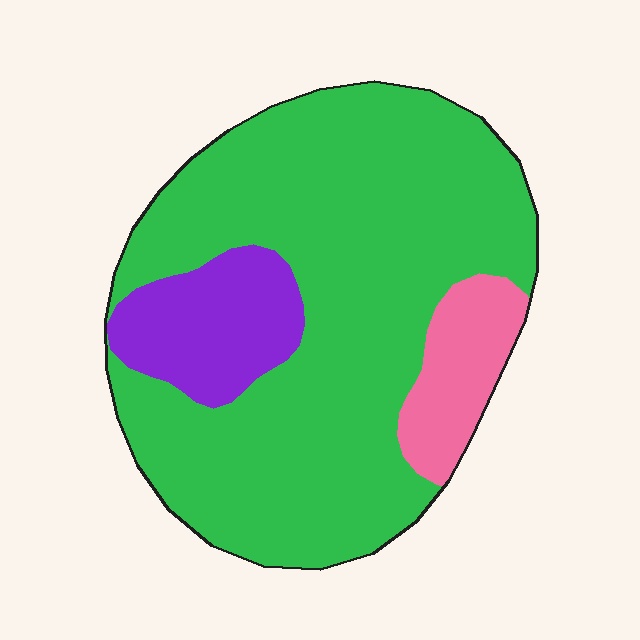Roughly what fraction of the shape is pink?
Pink takes up about one tenth (1/10) of the shape.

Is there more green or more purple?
Green.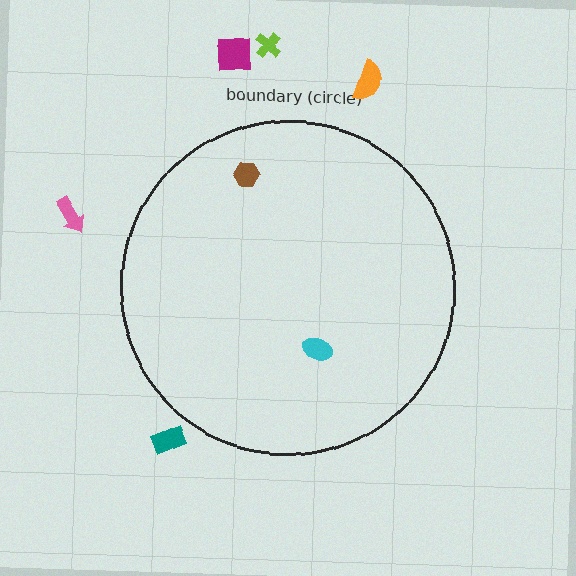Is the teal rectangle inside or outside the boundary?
Outside.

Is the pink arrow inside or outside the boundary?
Outside.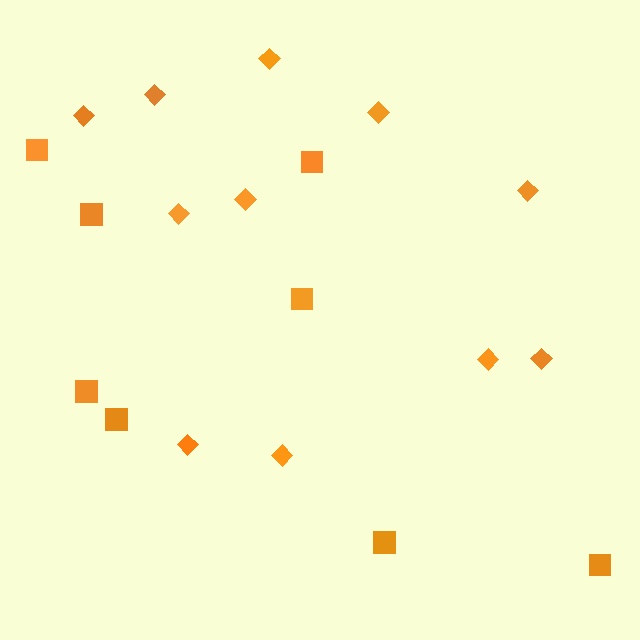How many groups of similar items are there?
There are 2 groups: one group of diamonds (11) and one group of squares (8).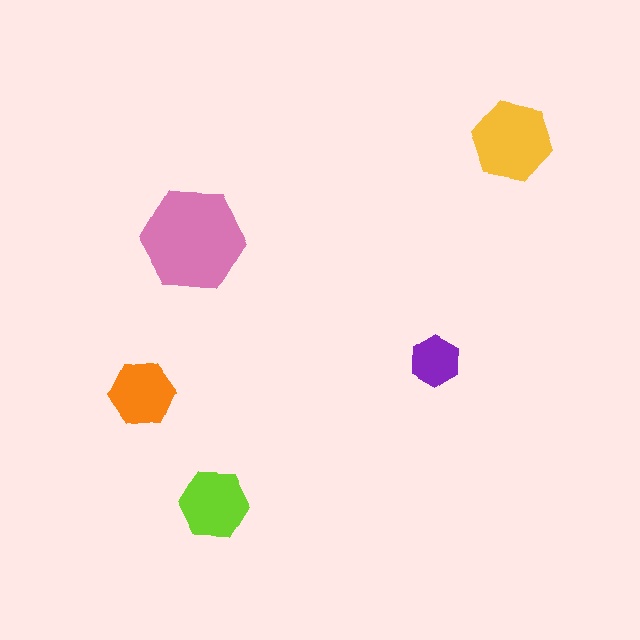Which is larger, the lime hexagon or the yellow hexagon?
The yellow one.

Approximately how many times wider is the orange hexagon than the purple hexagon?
About 1.5 times wider.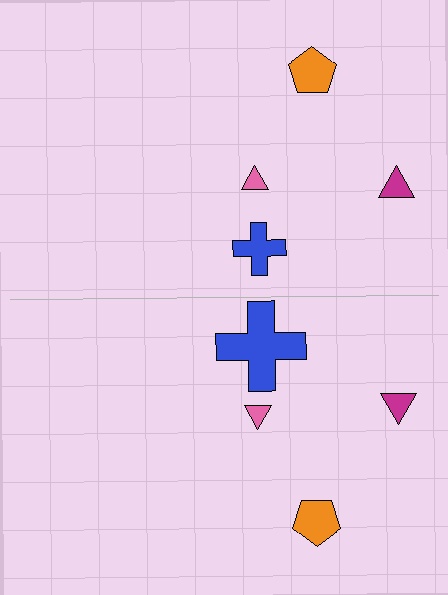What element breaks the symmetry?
The blue cross on the bottom side has a different size than its mirror counterpart.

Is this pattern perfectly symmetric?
No, the pattern is not perfectly symmetric. The blue cross on the bottom side has a different size than its mirror counterpart.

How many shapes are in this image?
There are 8 shapes in this image.